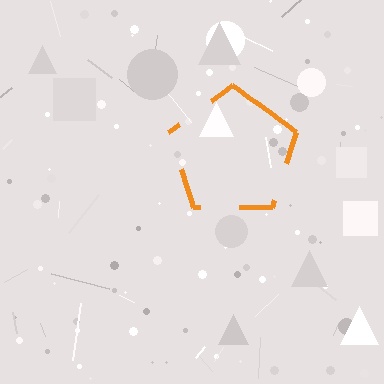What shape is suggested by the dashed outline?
The dashed outline suggests a pentagon.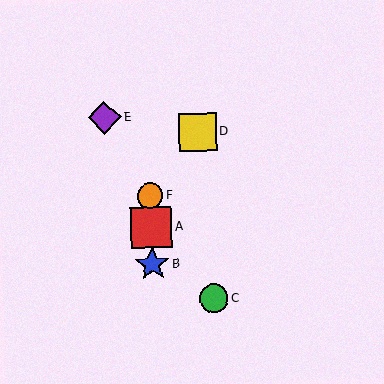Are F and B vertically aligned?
Yes, both are at x≈150.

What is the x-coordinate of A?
Object A is at x≈151.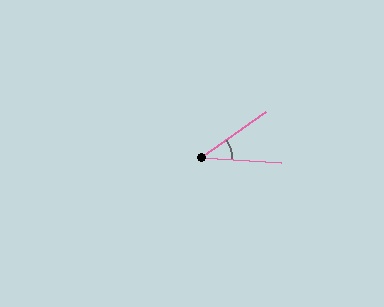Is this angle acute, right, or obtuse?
It is acute.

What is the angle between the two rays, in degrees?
Approximately 39 degrees.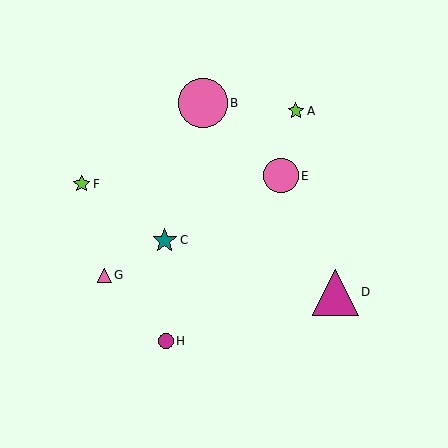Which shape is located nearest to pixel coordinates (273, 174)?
The pink circle (labeled E) at (281, 176) is nearest to that location.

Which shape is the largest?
The pink circle (labeled B) is the largest.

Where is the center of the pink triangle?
The center of the pink triangle is at (104, 275).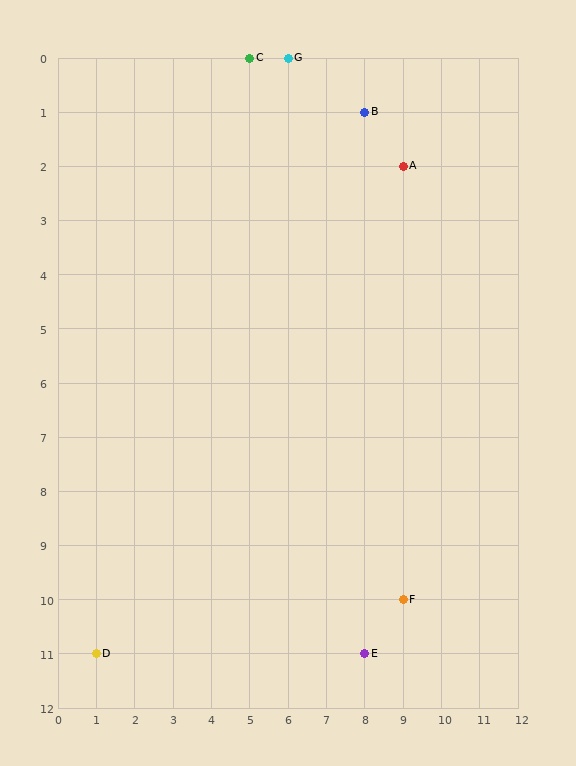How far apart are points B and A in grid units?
Points B and A are 1 column and 1 row apart (about 1.4 grid units diagonally).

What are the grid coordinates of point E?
Point E is at grid coordinates (8, 11).